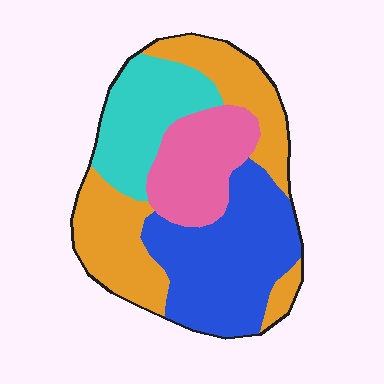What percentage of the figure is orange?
Orange takes up about one third (1/3) of the figure.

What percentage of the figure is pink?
Pink covers around 20% of the figure.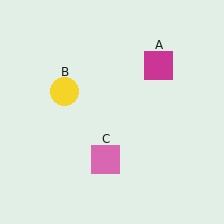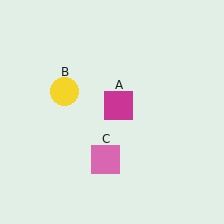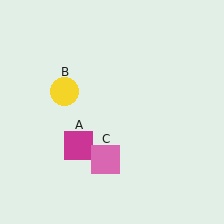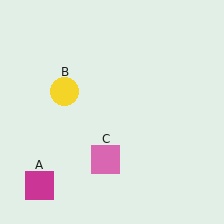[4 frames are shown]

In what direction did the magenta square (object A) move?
The magenta square (object A) moved down and to the left.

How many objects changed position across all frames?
1 object changed position: magenta square (object A).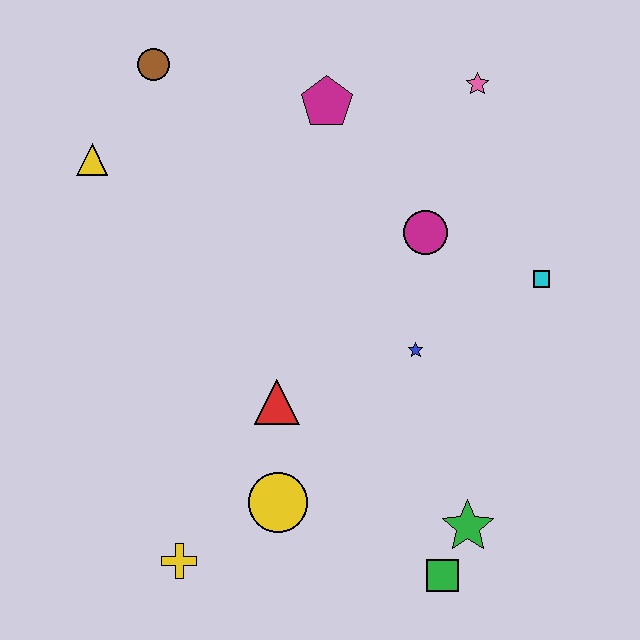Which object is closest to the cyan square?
The magenta circle is closest to the cyan square.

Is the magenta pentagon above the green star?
Yes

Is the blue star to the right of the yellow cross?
Yes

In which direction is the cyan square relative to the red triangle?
The cyan square is to the right of the red triangle.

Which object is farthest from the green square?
The brown circle is farthest from the green square.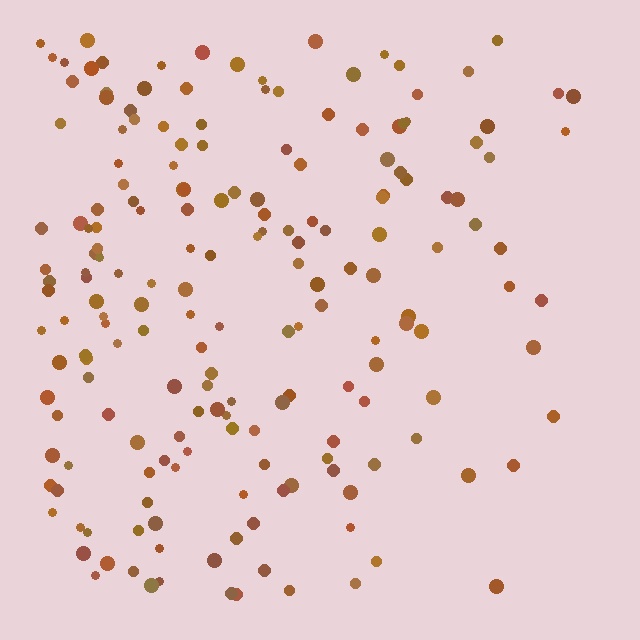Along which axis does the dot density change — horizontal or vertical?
Horizontal.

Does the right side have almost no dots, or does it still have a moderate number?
Still a moderate number, just noticeably fewer than the left.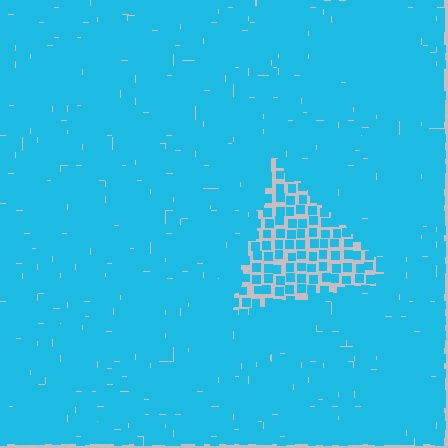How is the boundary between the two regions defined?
The boundary is defined by a change in element density (approximately 2.3x ratio). All elements are the same color, size, and shape.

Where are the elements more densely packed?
The elements are more densely packed outside the triangle boundary.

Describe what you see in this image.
The image contains small cyan elements arranged at two different densities. A triangle-shaped region is visible where the elements are less densely packed than the surrounding area.